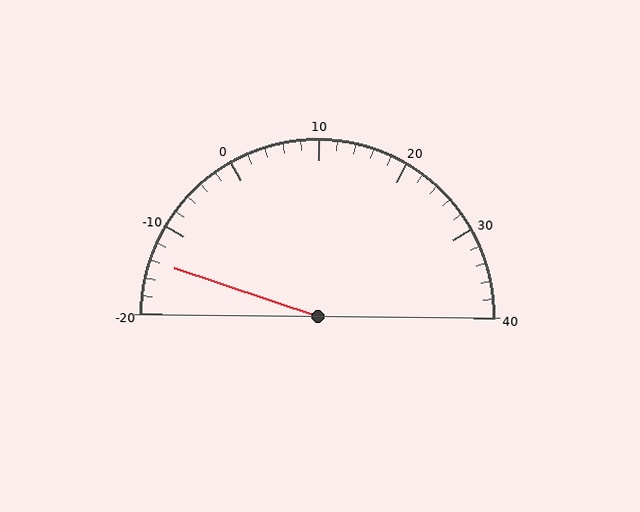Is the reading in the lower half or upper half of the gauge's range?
The reading is in the lower half of the range (-20 to 40).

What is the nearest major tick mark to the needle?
The nearest major tick mark is -10.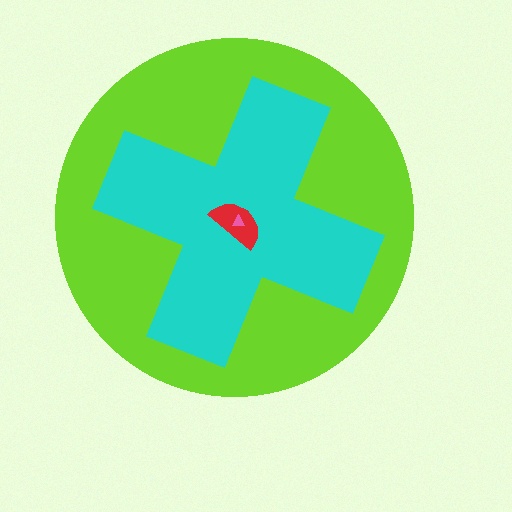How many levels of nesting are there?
4.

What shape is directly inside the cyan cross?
The red semicircle.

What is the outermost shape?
The lime circle.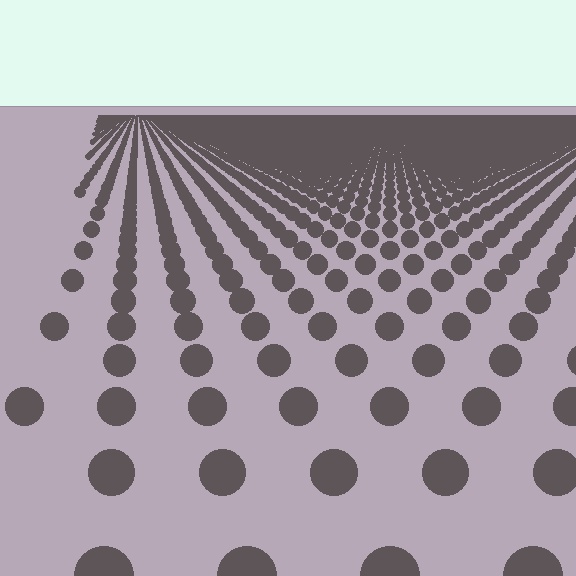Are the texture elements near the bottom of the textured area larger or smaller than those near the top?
Larger. Near the bottom, elements are closer to the viewer and appear at a bigger on-screen size.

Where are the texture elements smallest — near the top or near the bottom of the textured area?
Near the top.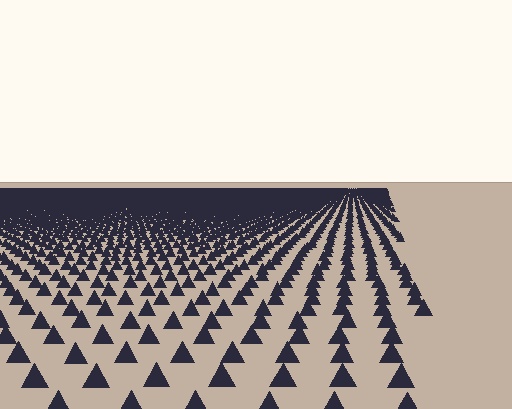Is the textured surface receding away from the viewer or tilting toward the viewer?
The surface is receding away from the viewer. Texture elements get smaller and denser toward the top.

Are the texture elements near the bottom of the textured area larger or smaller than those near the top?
Larger. Near the bottom, elements are closer to the viewer and appear at a bigger on-screen size.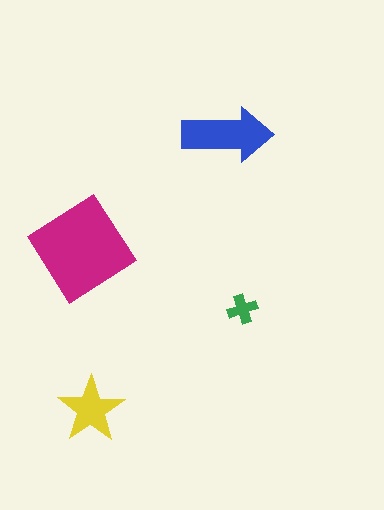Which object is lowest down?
The yellow star is bottommost.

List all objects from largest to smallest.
The magenta diamond, the blue arrow, the yellow star, the green cross.